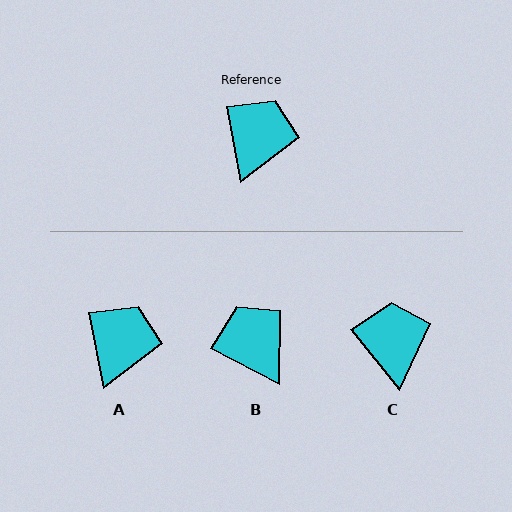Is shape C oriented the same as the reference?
No, it is off by about 28 degrees.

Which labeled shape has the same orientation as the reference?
A.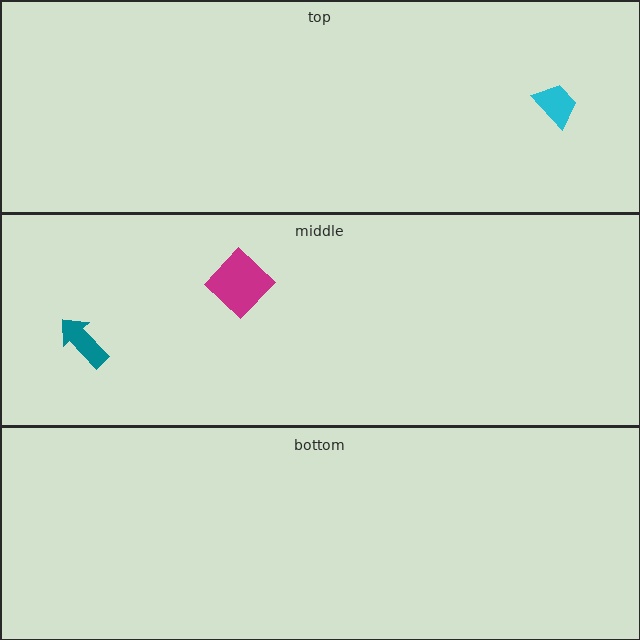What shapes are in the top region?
The cyan trapezoid.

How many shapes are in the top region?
1.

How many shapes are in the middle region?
2.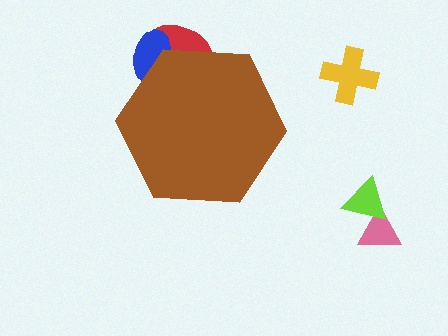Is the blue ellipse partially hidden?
Yes, the blue ellipse is partially hidden behind the brown hexagon.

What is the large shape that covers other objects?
A brown hexagon.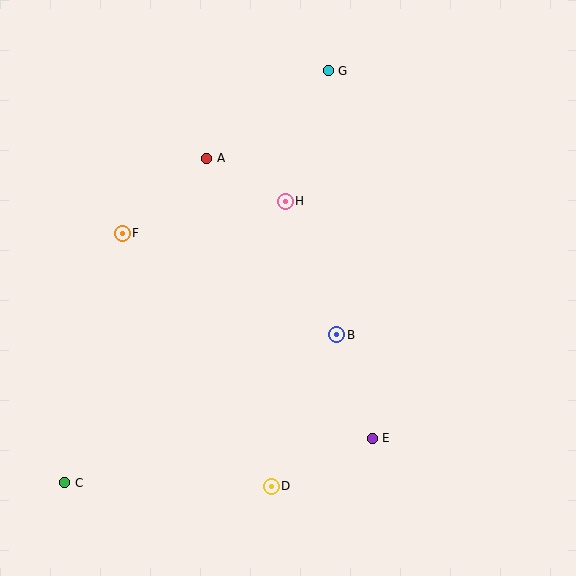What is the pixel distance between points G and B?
The distance between G and B is 264 pixels.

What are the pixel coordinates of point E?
Point E is at (372, 438).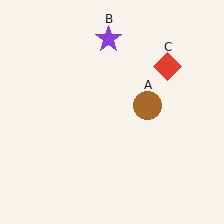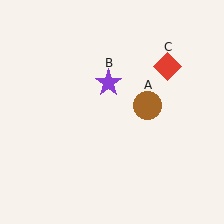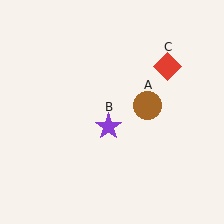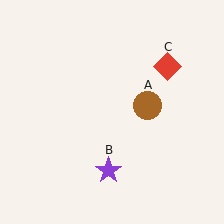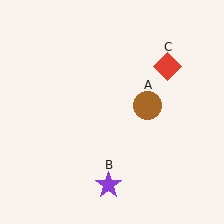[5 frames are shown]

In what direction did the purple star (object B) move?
The purple star (object B) moved down.